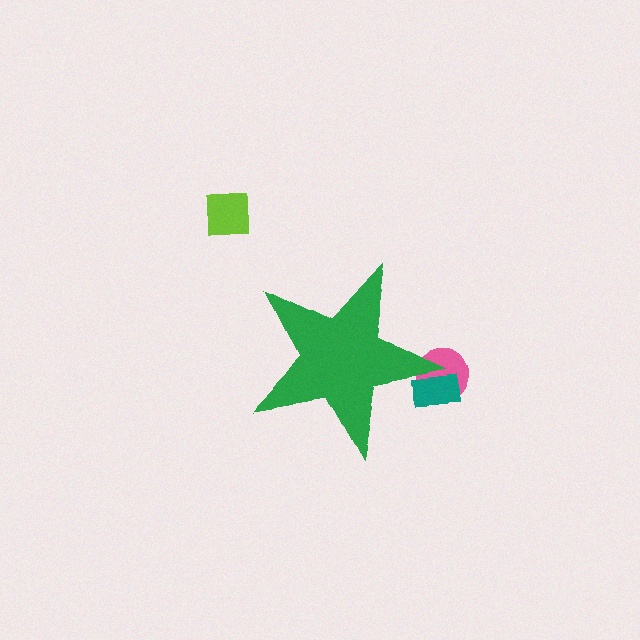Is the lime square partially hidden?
No, the lime square is fully visible.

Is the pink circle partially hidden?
Yes, the pink circle is partially hidden behind the green star.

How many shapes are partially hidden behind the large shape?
2 shapes are partially hidden.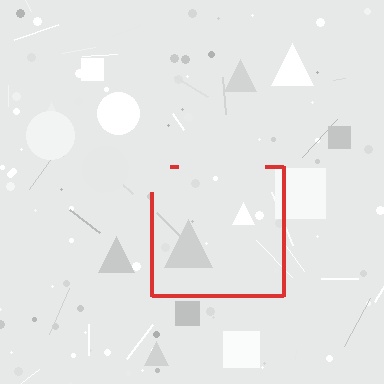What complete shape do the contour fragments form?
The contour fragments form a square.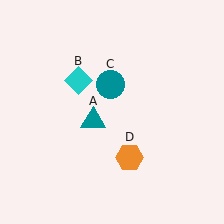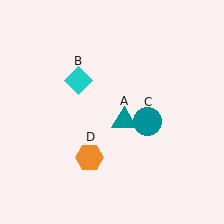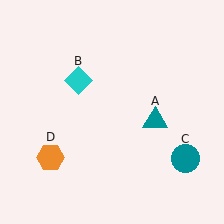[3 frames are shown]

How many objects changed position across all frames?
3 objects changed position: teal triangle (object A), teal circle (object C), orange hexagon (object D).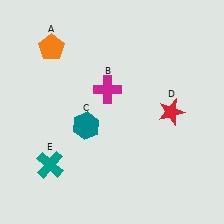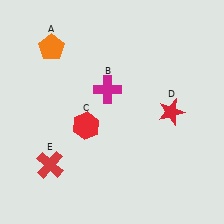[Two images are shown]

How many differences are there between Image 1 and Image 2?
There are 2 differences between the two images.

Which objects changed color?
C changed from teal to red. E changed from teal to red.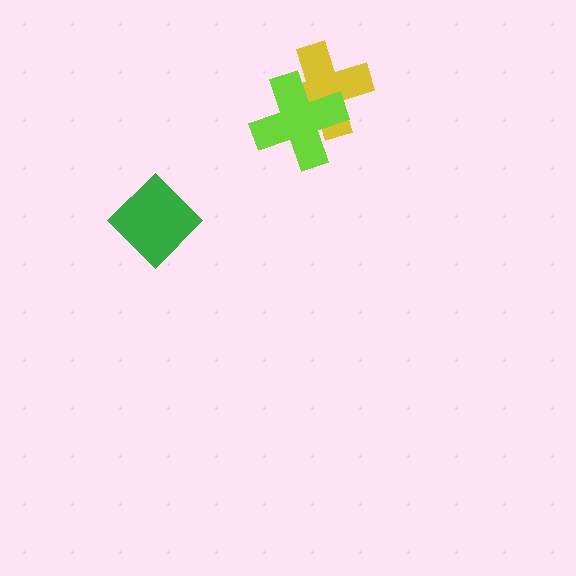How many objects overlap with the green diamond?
0 objects overlap with the green diamond.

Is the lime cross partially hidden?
No, no other shape covers it.